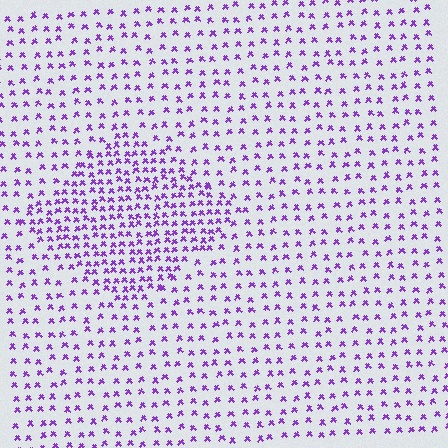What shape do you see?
I see a diamond.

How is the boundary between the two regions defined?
The boundary is defined by a change in element density (approximately 2.0x ratio). All elements are the same color, size, and shape.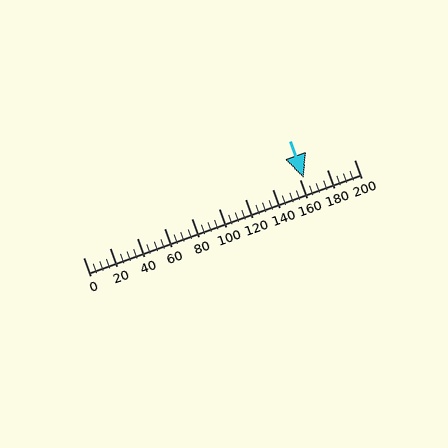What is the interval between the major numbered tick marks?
The major tick marks are spaced 20 units apart.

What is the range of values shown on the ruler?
The ruler shows values from 0 to 200.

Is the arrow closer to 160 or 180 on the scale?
The arrow is closer to 160.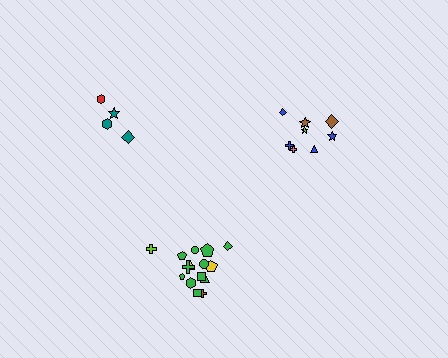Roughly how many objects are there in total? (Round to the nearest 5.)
Roughly 25 objects in total.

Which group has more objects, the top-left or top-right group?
The top-right group.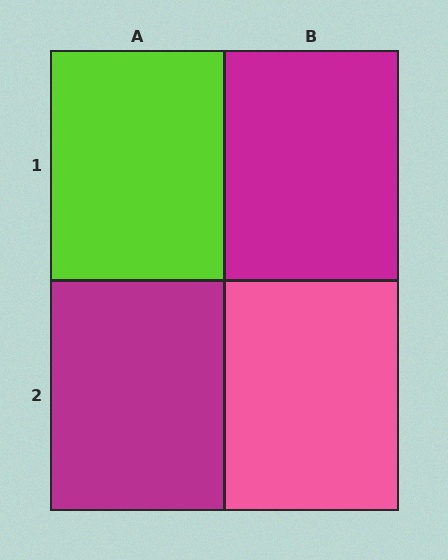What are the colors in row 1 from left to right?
Lime, magenta.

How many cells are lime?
1 cell is lime.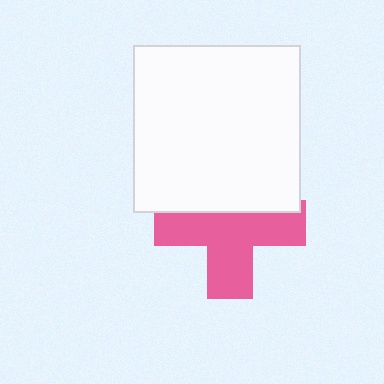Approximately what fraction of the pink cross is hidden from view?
Roughly 38% of the pink cross is hidden behind the white square.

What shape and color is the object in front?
The object in front is a white square.